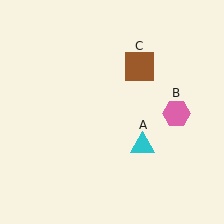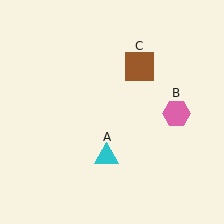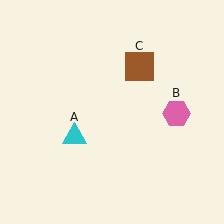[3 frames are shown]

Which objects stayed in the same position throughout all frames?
Pink hexagon (object B) and brown square (object C) remained stationary.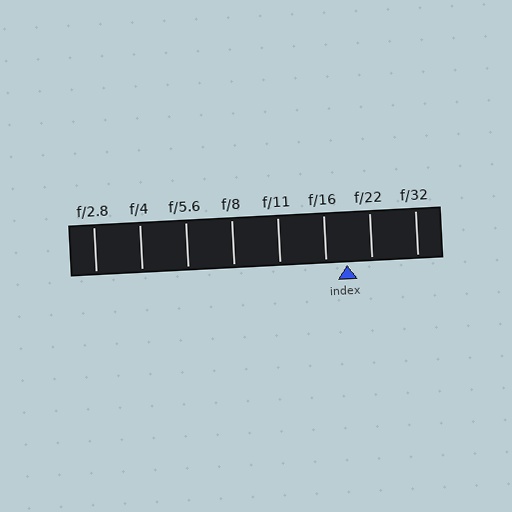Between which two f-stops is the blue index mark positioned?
The index mark is between f/16 and f/22.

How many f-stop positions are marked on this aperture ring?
There are 8 f-stop positions marked.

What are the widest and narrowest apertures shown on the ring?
The widest aperture shown is f/2.8 and the narrowest is f/32.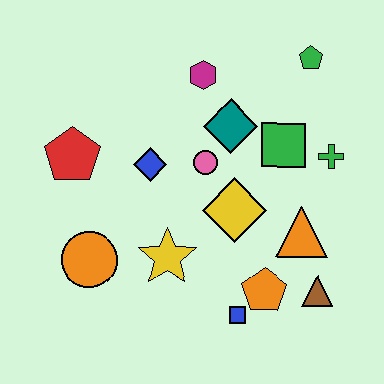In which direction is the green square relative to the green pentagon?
The green square is below the green pentagon.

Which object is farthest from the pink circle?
The brown triangle is farthest from the pink circle.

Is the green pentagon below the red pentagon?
No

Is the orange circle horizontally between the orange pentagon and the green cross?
No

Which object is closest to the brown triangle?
The orange pentagon is closest to the brown triangle.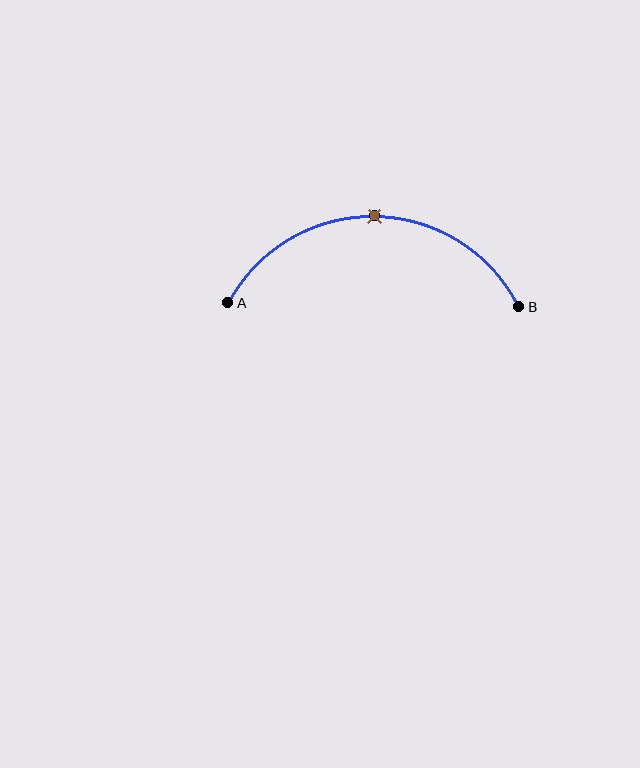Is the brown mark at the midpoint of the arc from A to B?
Yes. The brown mark lies on the arc at equal arc-length from both A and B — it is the arc midpoint.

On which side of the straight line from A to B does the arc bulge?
The arc bulges above the straight line connecting A and B.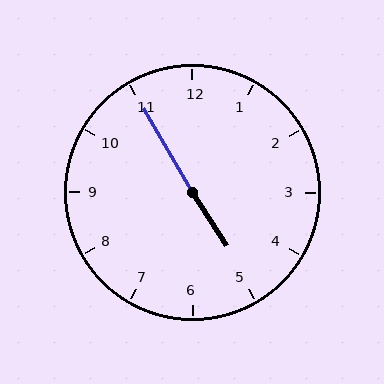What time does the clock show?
4:55.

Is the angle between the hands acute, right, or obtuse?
It is obtuse.